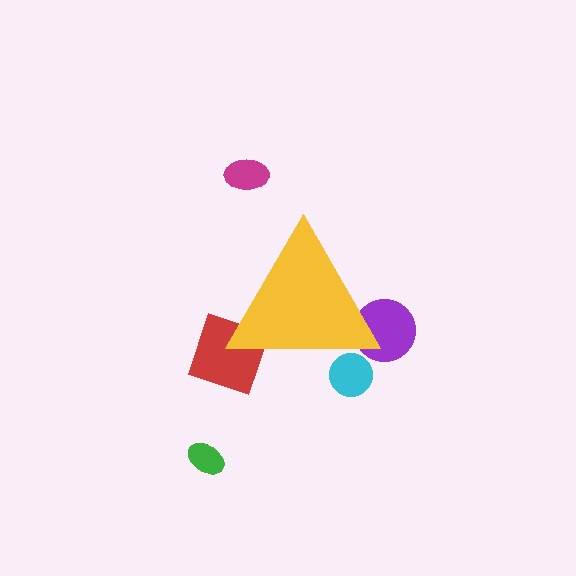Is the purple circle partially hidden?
Yes, the purple circle is partially hidden behind the yellow triangle.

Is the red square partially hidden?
Yes, the red square is partially hidden behind the yellow triangle.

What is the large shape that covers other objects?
A yellow triangle.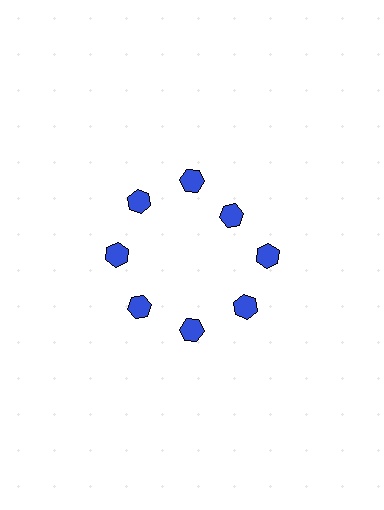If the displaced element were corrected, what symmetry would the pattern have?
It would have 8-fold rotational symmetry — the pattern would map onto itself every 45 degrees.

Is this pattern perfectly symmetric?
No. The 8 blue hexagons are arranged in a ring, but one element near the 2 o'clock position is pulled inward toward the center, breaking the 8-fold rotational symmetry.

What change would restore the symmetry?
The symmetry would be restored by moving it outward, back onto the ring so that all 8 hexagons sit at equal angles and equal distance from the center.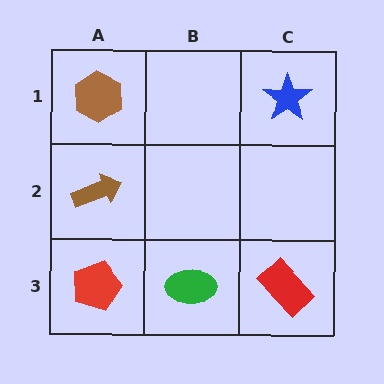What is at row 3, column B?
A green ellipse.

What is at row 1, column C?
A blue star.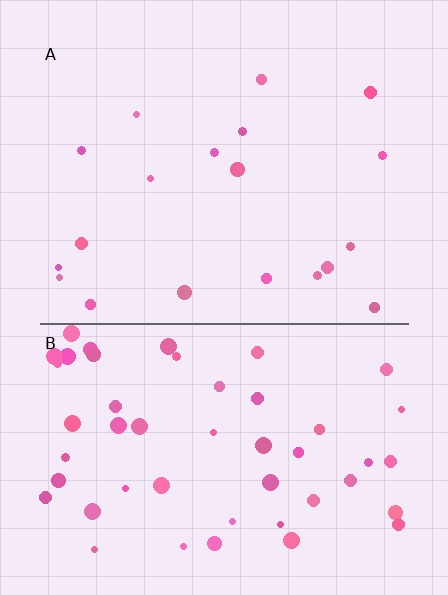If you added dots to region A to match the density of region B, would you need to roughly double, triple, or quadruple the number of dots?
Approximately triple.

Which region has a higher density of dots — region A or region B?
B (the bottom).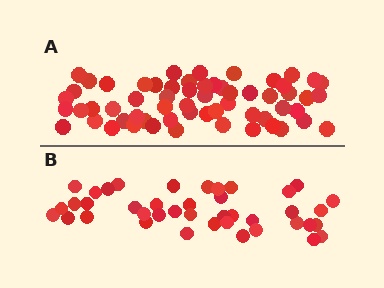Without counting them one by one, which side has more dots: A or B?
Region A (the top region) has more dots.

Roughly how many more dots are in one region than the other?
Region A has approximately 20 more dots than region B.